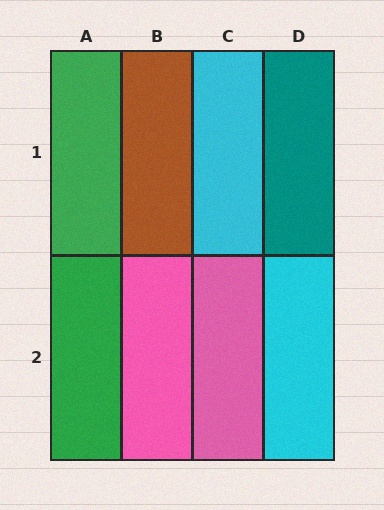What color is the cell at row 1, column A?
Green.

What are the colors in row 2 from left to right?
Green, pink, pink, cyan.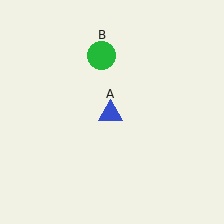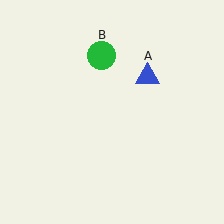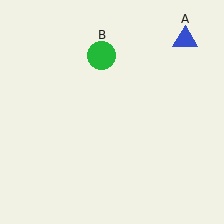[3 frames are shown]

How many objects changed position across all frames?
1 object changed position: blue triangle (object A).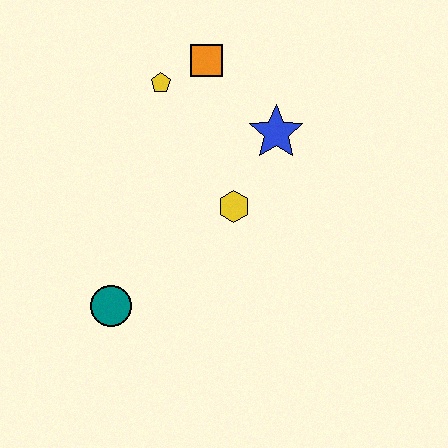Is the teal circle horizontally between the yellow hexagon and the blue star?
No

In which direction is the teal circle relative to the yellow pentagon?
The teal circle is below the yellow pentagon.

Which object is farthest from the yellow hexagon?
The teal circle is farthest from the yellow hexagon.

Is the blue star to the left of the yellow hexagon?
No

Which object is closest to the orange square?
The yellow pentagon is closest to the orange square.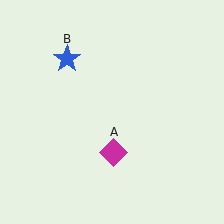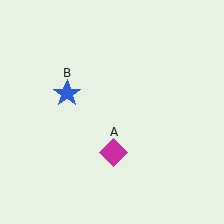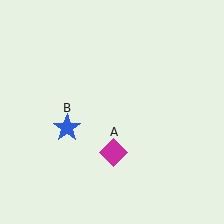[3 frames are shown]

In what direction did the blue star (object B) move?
The blue star (object B) moved down.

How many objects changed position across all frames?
1 object changed position: blue star (object B).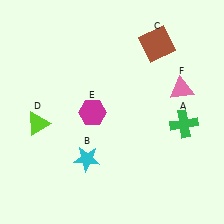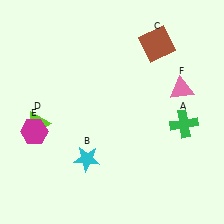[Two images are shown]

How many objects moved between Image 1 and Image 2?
1 object moved between the two images.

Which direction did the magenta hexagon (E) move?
The magenta hexagon (E) moved left.